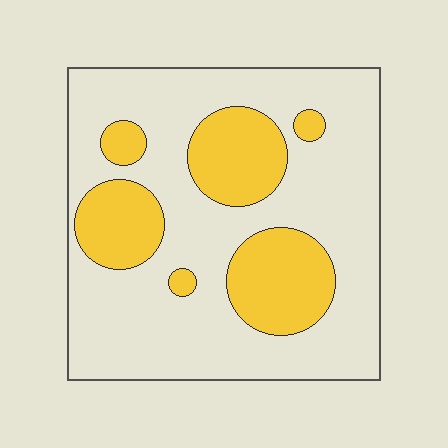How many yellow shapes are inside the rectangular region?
6.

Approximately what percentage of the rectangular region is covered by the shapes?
Approximately 25%.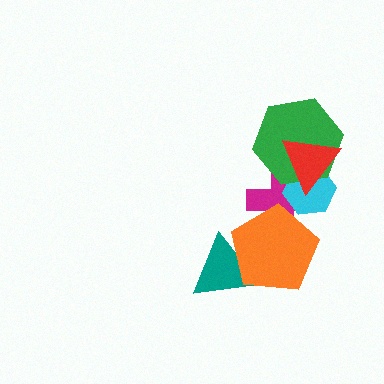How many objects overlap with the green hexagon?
3 objects overlap with the green hexagon.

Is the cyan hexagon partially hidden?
Yes, it is partially covered by another shape.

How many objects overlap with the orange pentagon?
2 objects overlap with the orange pentagon.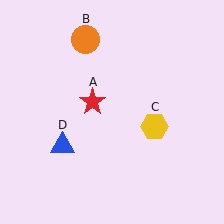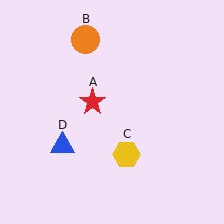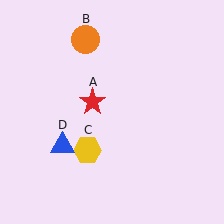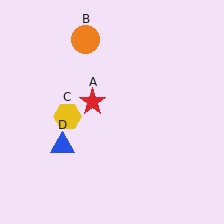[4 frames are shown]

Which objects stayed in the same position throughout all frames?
Red star (object A) and orange circle (object B) and blue triangle (object D) remained stationary.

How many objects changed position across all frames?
1 object changed position: yellow hexagon (object C).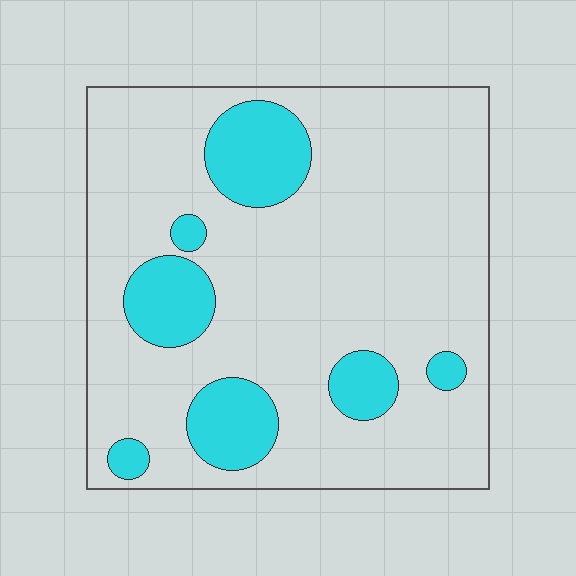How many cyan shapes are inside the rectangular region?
7.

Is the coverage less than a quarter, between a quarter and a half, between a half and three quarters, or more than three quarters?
Less than a quarter.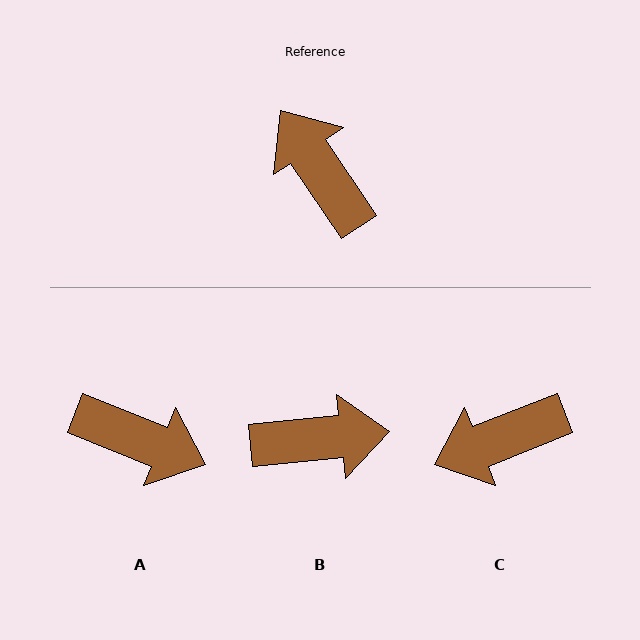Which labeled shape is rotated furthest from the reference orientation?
A, about 146 degrees away.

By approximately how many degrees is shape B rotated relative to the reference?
Approximately 118 degrees clockwise.